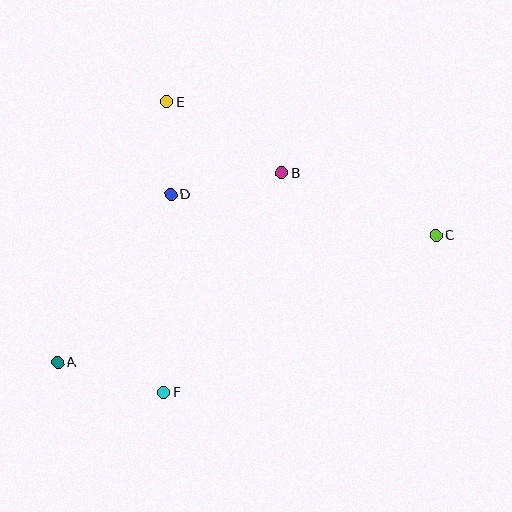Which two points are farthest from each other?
Points A and C are farthest from each other.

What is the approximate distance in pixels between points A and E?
The distance between A and E is approximately 283 pixels.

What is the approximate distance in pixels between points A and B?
The distance between A and B is approximately 293 pixels.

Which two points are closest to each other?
Points D and E are closest to each other.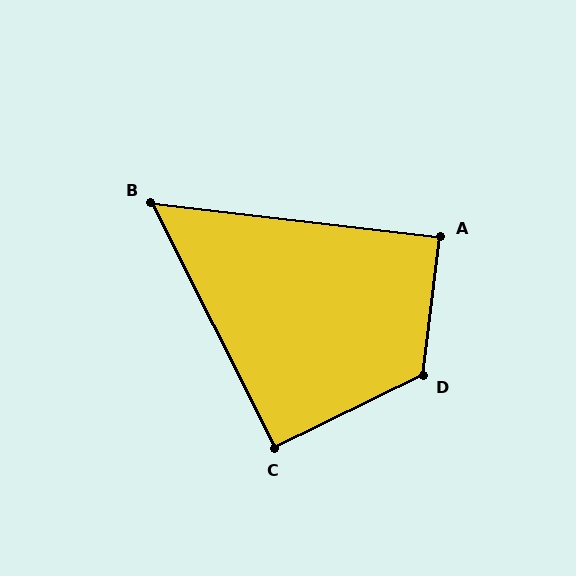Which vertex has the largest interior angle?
D, at approximately 123 degrees.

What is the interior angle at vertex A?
Approximately 89 degrees (approximately right).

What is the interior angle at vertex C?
Approximately 91 degrees (approximately right).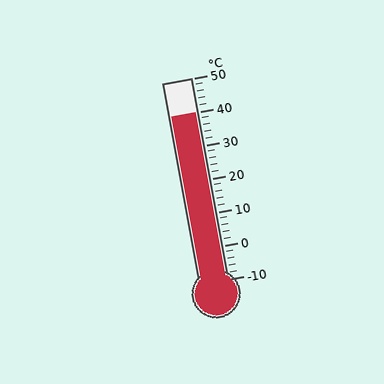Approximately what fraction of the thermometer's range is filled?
The thermometer is filled to approximately 85% of its range.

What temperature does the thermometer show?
The thermometer shows approximately 40°C.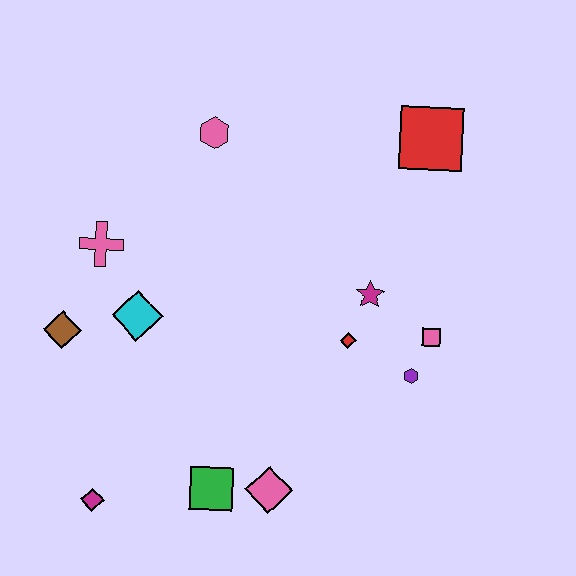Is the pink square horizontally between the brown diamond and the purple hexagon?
No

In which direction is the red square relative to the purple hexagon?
The red square is above the purple hexagon.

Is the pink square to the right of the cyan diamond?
Yes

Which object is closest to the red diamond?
The magenta star is closest to the red diamond.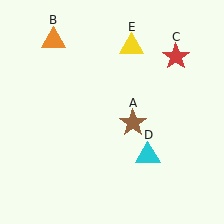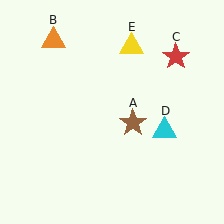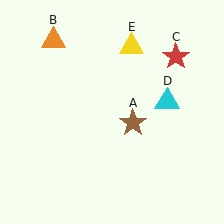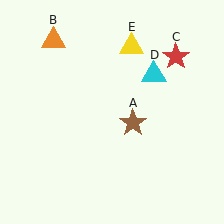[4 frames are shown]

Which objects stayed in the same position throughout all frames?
Brown star (object A) and orange triangle (object B) and red star (object C) and yellow triangle (object E) remained stationary.